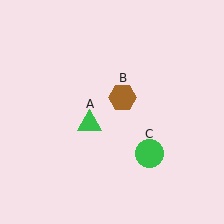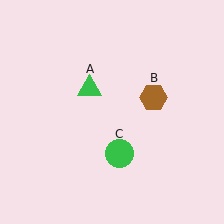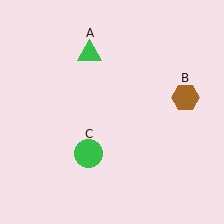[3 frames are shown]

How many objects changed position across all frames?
3 objects changed position: green triangle (object A), brown hexagon (object B), green circle (object C).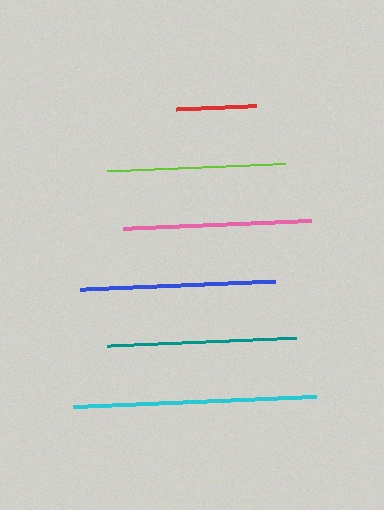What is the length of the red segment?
The red segment is approximately 81 pixels long.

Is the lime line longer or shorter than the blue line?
The blue line is longer than the lime line.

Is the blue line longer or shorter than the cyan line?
The cyan line is longer than the blue line.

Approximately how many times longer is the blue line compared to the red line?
The blue line is approximately 2.4 times the length of the red line.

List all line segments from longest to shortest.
From longest to shortest: cyan, blue, teal, pink, lime, red.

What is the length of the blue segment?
The blue segment is approximately 195 pixels long.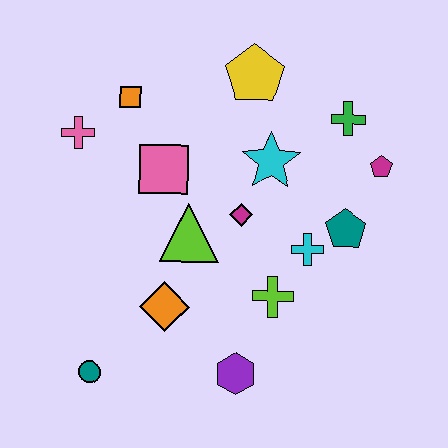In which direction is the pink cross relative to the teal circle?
The pink cross is above the teal circle.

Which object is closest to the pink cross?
The orange square is closest to the pink cross.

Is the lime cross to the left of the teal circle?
No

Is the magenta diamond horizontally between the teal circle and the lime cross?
Yes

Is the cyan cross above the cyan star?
No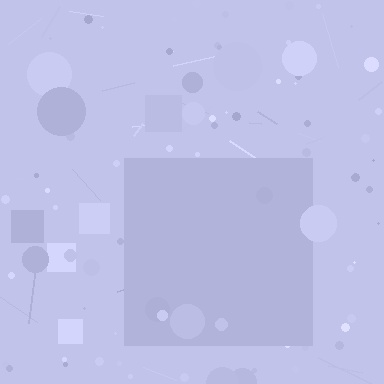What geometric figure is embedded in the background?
A square is embedded in the background.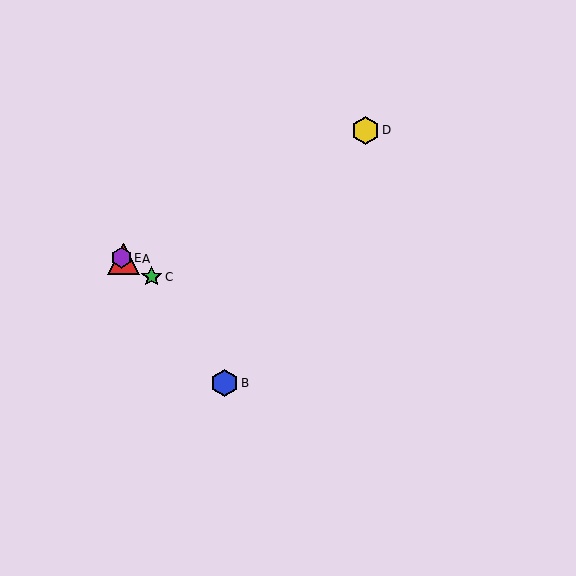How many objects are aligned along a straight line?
3 objects (A, C, E) are aligned along a straight line.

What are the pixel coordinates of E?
Object E is at (121, 258).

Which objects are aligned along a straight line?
Objects A, C, E are aligned along a straight line.